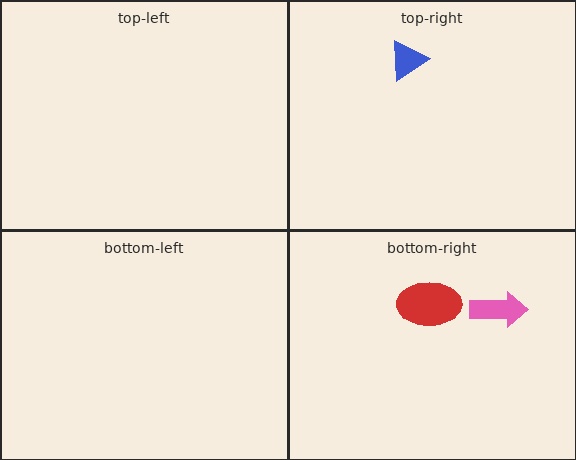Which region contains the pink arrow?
The bottom-right region.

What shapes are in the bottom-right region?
The red ellipse, the pink arrow.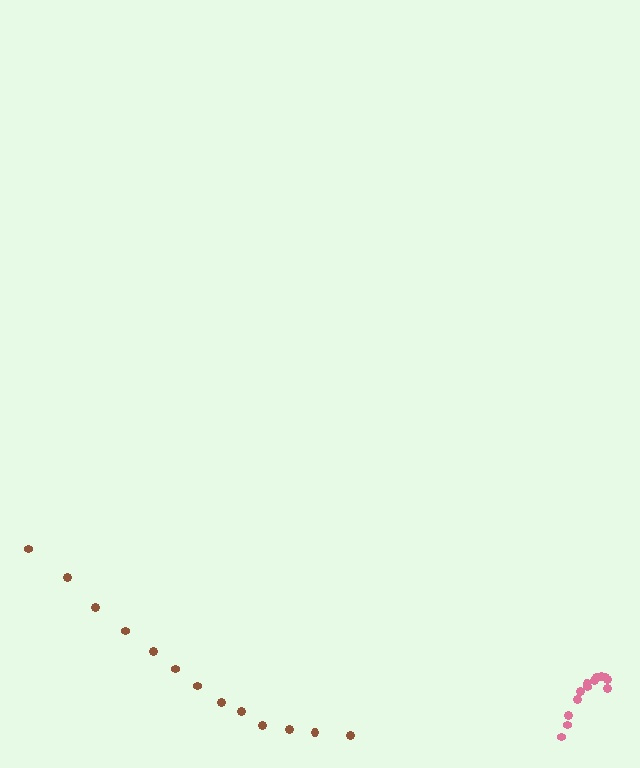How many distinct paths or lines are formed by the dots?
There are 2 distinct paths.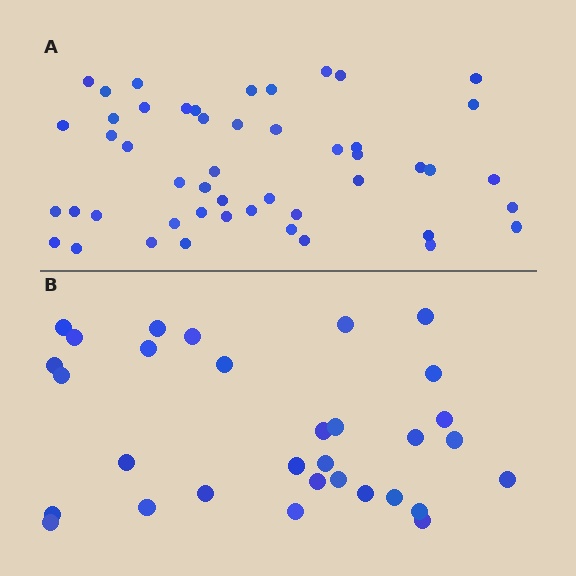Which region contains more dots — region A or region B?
Region A (the top region) has more dots.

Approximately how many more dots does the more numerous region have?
Region A has approximately 20 more dots than region B.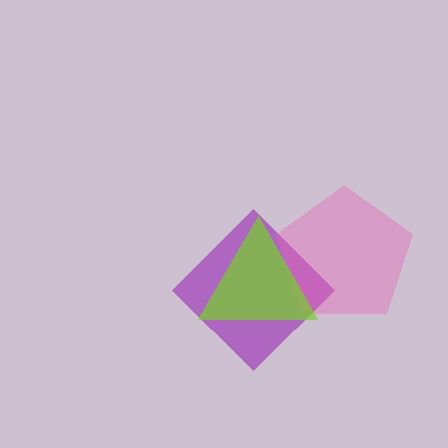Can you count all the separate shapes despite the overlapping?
Yes, there are 3 separate shapes.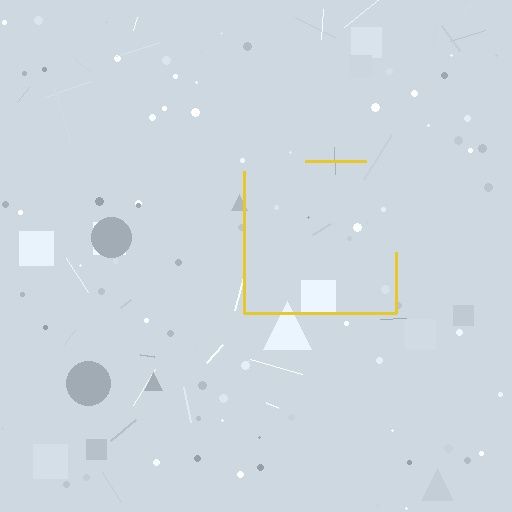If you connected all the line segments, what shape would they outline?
They would outline a square.